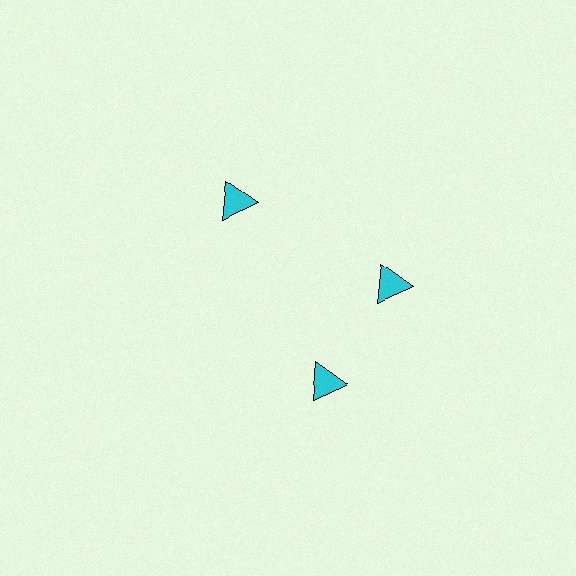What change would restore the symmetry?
The symmetry would be restored by rotating it back into even spacing with its neighbors so that all 3 triangles sit at equal angles and equal distance from the center.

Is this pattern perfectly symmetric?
No. The 3 cyan triangles are arranged in a ring, but one element near the 7 o'clock position is rotated out of alignment along the ring, breaking the 3-fold rotational symmetry.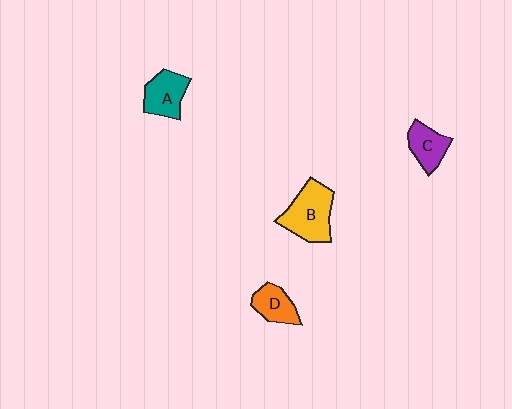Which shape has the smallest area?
Shape D (orange).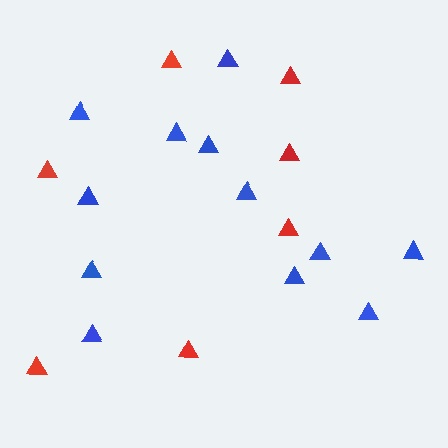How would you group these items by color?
There are 2 groups: one group of red triangles (7) and one group of blue triangles (12).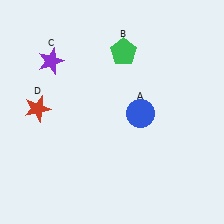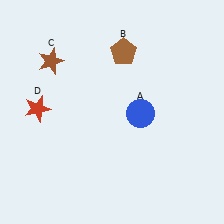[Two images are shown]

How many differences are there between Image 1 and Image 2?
There are 2 differences between the two images.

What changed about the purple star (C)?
In Image 1, C is purple. In Image 2, it changed to brown.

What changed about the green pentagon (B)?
In Image 1, B is green. In Image 2, it changed to brown.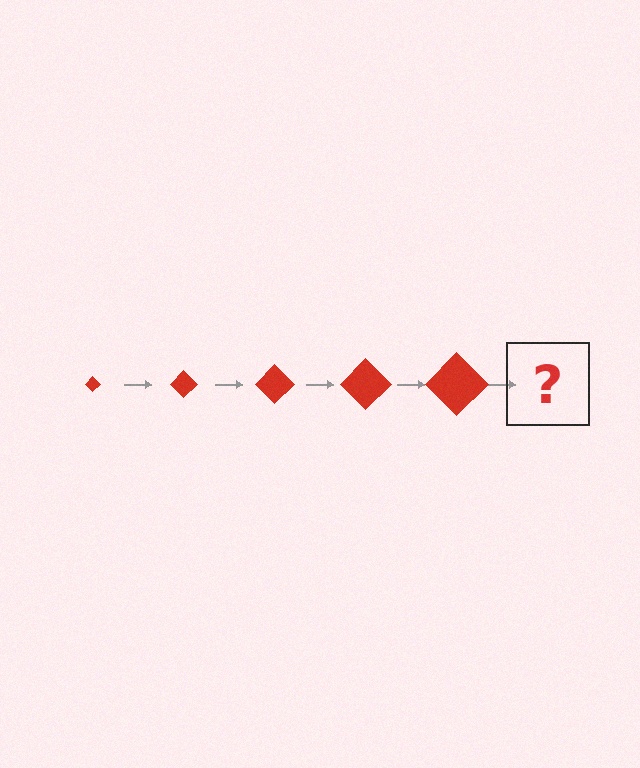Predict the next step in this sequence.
The next step is a red diamond, larger than the previous one.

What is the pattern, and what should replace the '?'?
The pattern is that the diamond gets progressively larger each step. The '?' should be a red diamond, larger than the previous one.